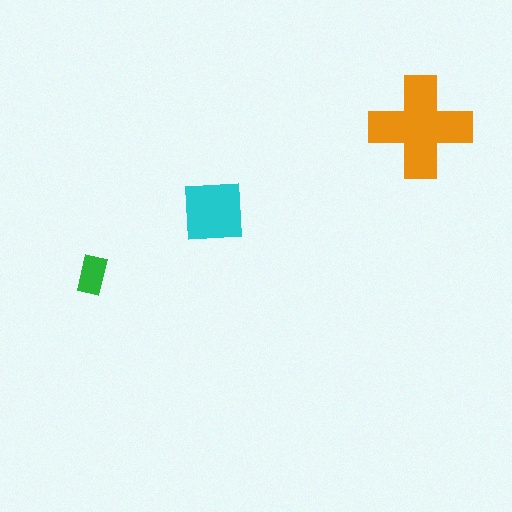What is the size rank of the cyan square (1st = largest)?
2nd.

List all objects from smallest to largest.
The green rectangle, the cyan square, the orange cross.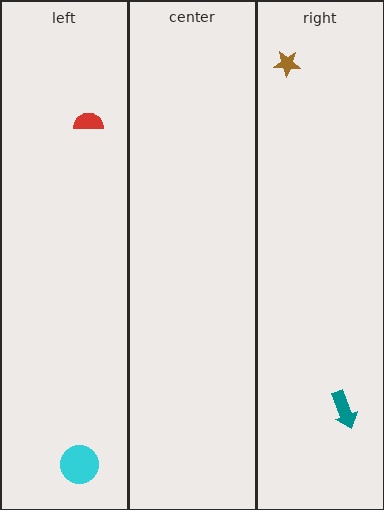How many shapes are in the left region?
2.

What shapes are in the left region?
The red semicircle, the cyan circle.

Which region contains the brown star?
The right region.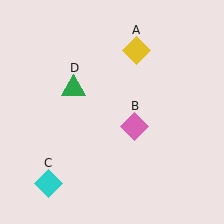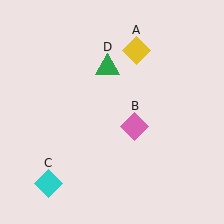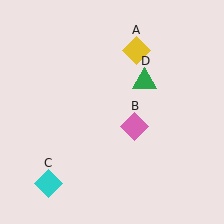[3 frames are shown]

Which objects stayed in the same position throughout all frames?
Yellow diamond (object A) and pink diamond (object B) and cyan diamond (object C) remained stationary.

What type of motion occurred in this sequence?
The green triangle (object D) rotated clockwise around the center of the scene.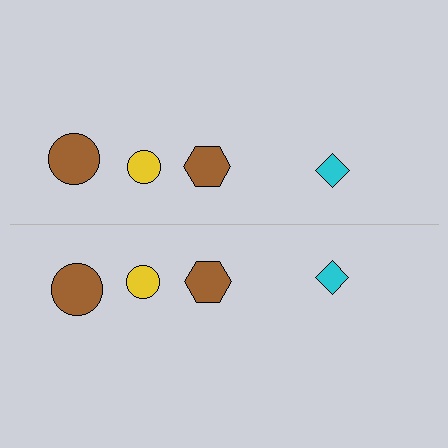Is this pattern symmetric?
Yes, this pattern has bilateral (reflection) symmetry.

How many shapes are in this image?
There are 8 shapes in this image.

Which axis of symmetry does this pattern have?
The pattern has a horizontal axis of symmetry running through the center of the image.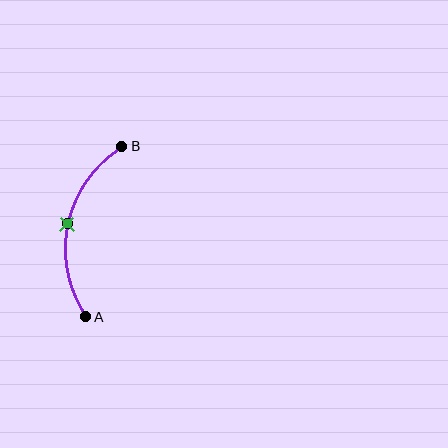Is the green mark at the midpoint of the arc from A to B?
Yes. The green mark lies on the arc at equal arc-length from both A and B — it is the arc midpoint.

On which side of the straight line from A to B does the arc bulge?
The arc bulges to the left of the straight line connecting A and B.